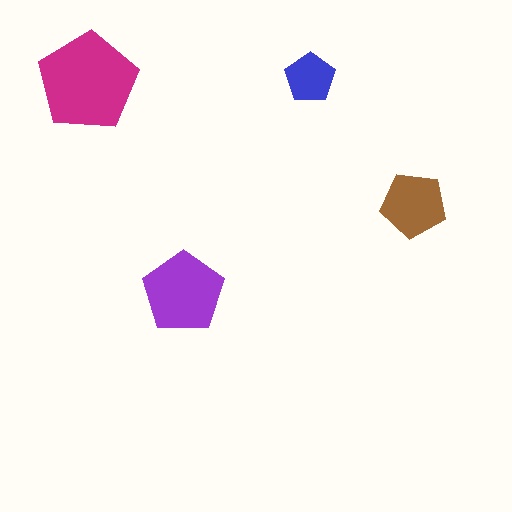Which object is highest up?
The blue pentagon is topmost.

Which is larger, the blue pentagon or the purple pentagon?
The purple one.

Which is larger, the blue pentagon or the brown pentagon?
The brown one.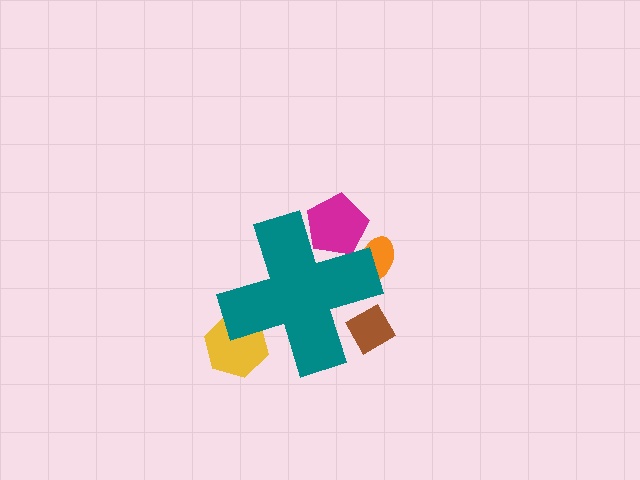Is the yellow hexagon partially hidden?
Yes, the yellow hexagon is partially hidden behind the teal cross.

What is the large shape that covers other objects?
A teal cross.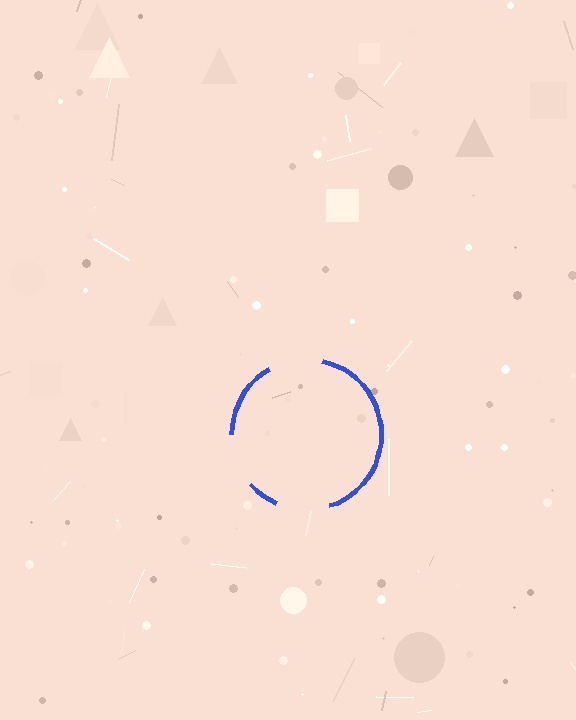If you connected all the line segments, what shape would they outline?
They would outline a circle.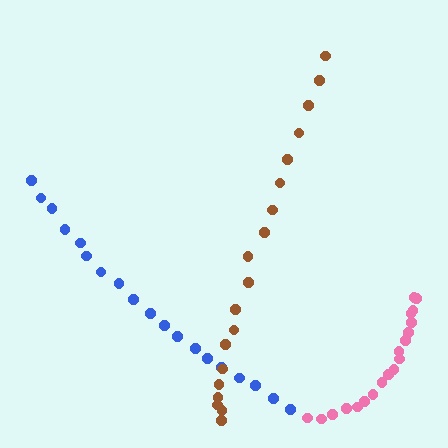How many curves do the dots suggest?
There are 3 distinct paths.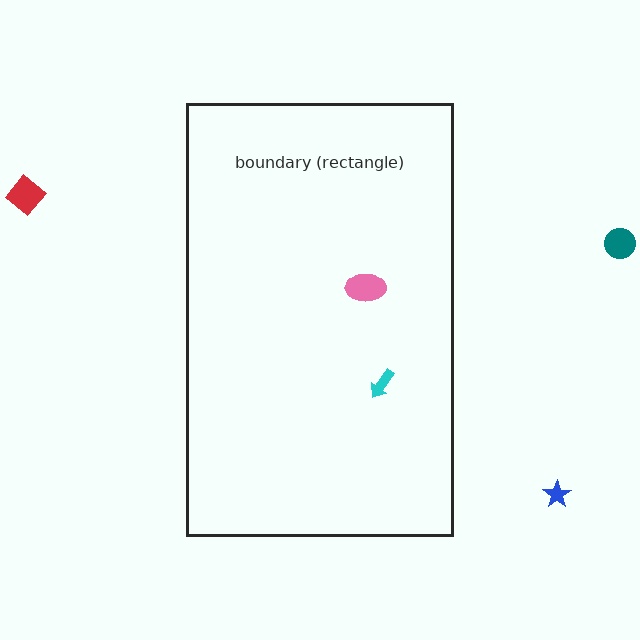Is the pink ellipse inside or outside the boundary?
Inside.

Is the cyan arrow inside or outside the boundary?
Inside.